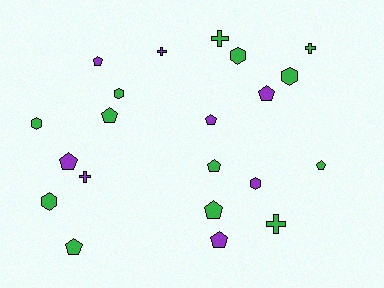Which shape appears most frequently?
Pentagon, with 10 objects.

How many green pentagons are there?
There are 5 green pentagons.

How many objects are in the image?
There are 21 objects.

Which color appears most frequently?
Green, with 13 objects.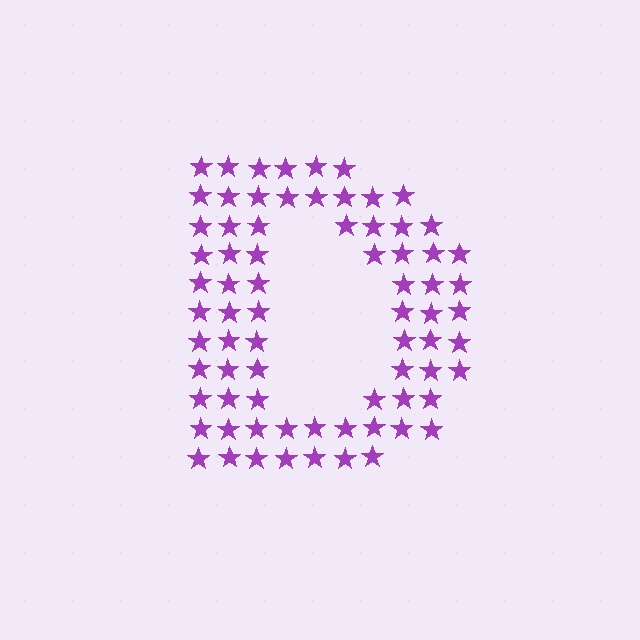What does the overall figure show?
The overall figure shows the letter D.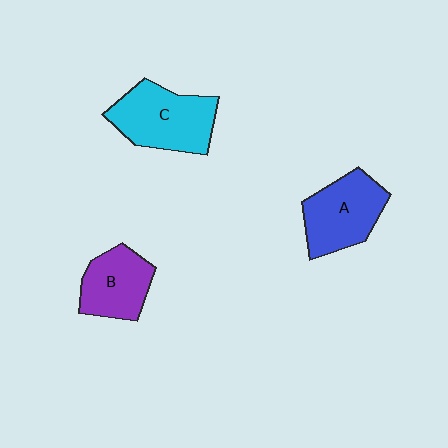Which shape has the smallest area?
Shape B (purple).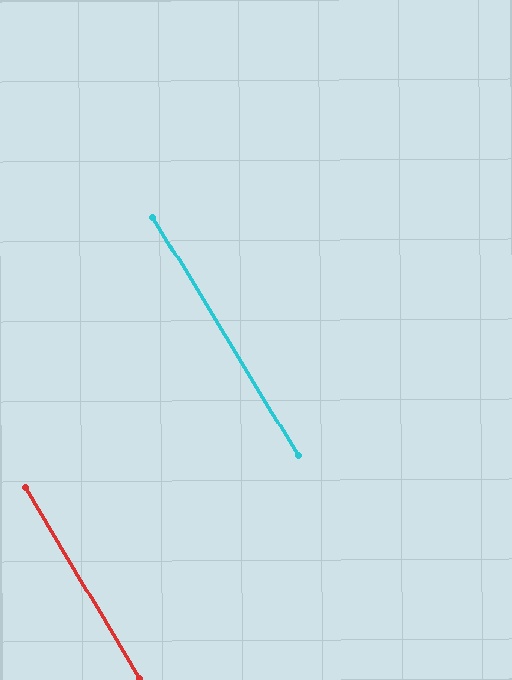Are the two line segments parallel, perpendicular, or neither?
Parallel — their directions differ by only 0.2°.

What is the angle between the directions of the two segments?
Approximately 0 degrees.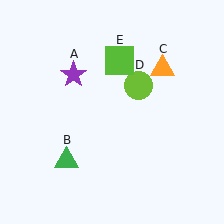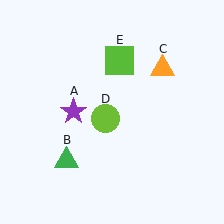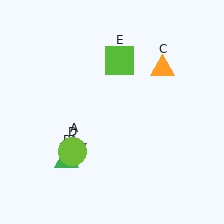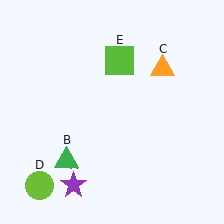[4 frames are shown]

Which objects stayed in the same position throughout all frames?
Green triangle (object B) and orange triangle (object C) and lime square (object E) remained stationary.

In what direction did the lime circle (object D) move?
The lime circle (object D) moved down and to the left.